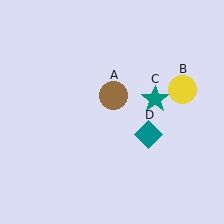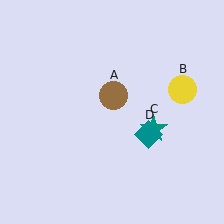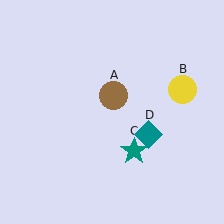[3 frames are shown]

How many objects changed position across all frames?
1 object changed position: teal star (object C).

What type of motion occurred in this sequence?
The teal star (object C) rotated clockwise around the center of the scene.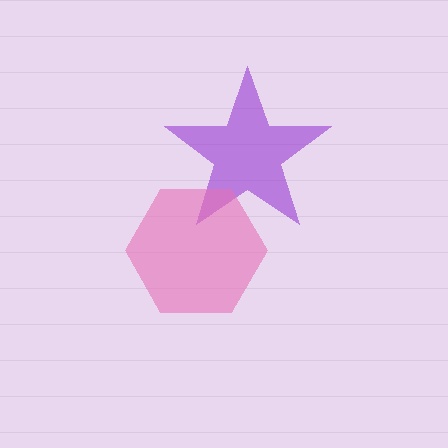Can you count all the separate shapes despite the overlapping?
Yes, there are 2 separate shapes.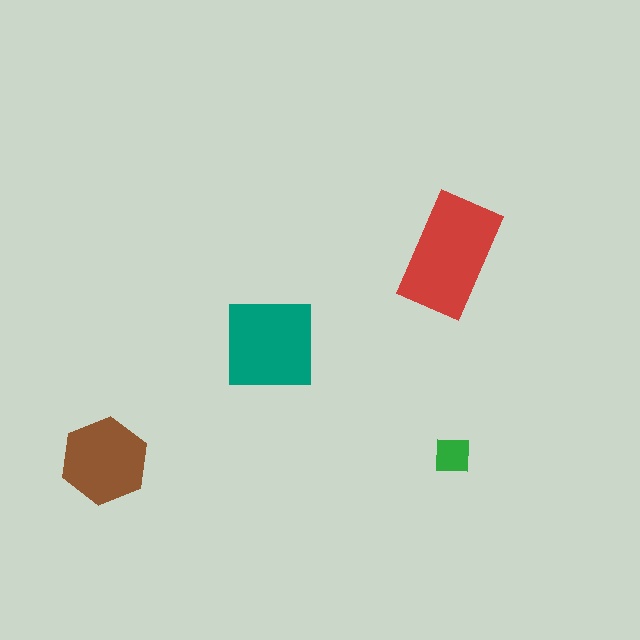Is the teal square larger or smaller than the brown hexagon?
Larger.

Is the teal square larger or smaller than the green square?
Larger.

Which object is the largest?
The red rectangle.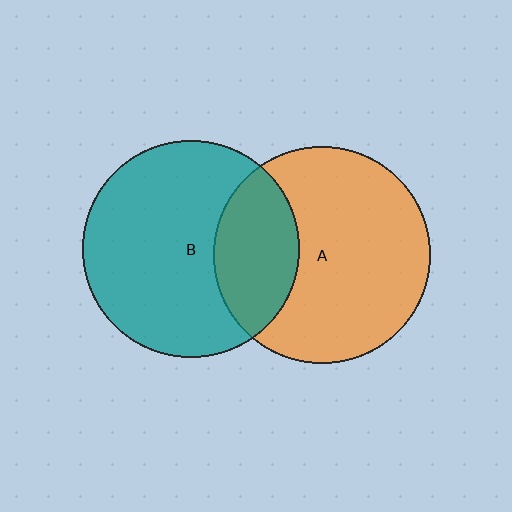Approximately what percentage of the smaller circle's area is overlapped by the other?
Approximately 30%.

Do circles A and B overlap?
Yes.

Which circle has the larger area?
Circle A (orange).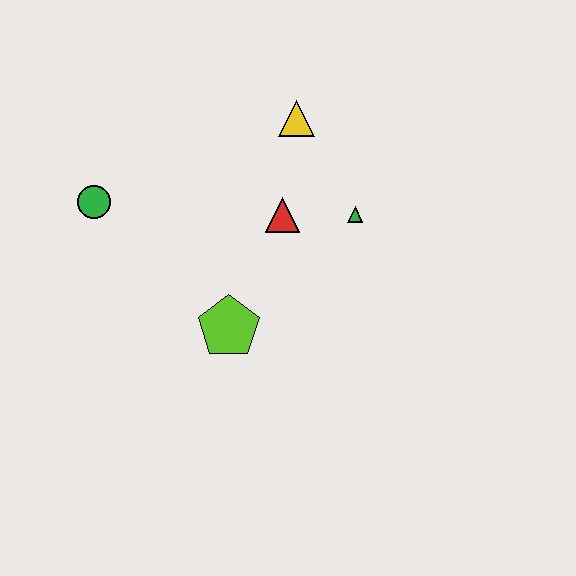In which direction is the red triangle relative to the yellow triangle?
The red triangle is below the yellow triangle.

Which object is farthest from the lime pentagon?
The yellow triangle is farthest from the lime pentagon.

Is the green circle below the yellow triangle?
Yes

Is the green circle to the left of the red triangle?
Yes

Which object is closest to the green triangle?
The red triangle is closest to the green triangle.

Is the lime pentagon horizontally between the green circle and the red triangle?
Yes